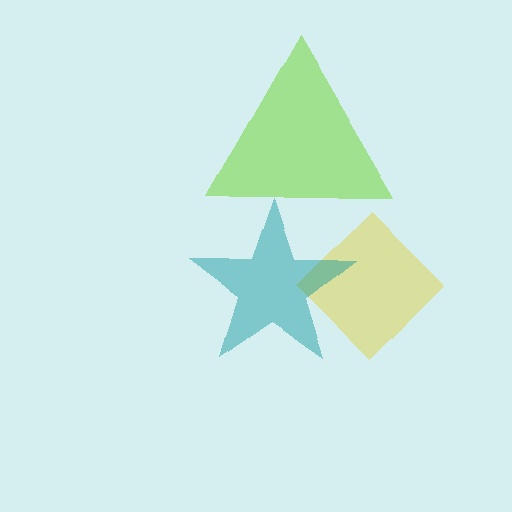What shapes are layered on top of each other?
The layered shapes are: a lime triangle, a yellow diamond, a teal star.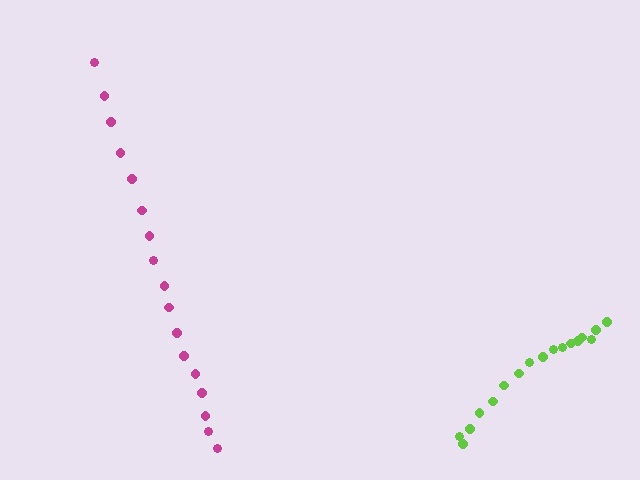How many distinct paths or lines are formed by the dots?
There are 2 distinct paths.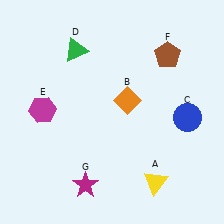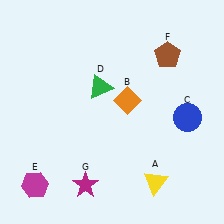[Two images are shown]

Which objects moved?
The objects that moved are: the green triangle (D), the magenta hexagon (E).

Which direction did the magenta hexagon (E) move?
The magenta hexagon (E) moved down.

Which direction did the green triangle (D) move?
The green triangle (D) moved down.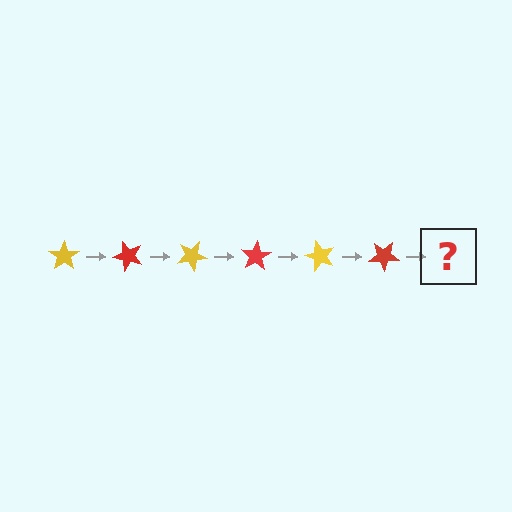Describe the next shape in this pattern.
It should be a yellow star, rotated 300 degrees from the start.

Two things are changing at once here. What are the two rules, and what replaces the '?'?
The two rules are that it rotates 50 degrees each step and the color cycles through yellow and red. The '?' should be a yellow star, rotated 300 degrees from the start.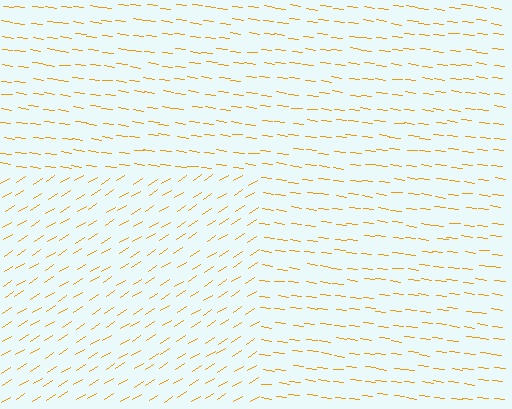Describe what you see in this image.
The image is filled with small orange line segments. A rectangle region in the image has lines oriented differently from the surrounding lines, creating a visible texture boundary.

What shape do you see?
I see a rectangle.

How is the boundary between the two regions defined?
The boundary is defined purely by a change in line orientation (approximately 39 degrees difference). All lines are the same color and thickness.